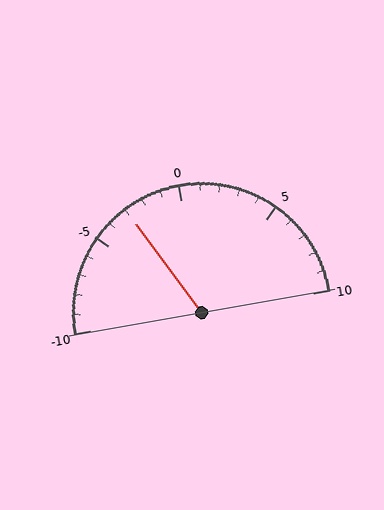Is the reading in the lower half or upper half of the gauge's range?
The reading is in the lower half of the range (-10 to 10).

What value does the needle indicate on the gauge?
The needle indicates approximately -3.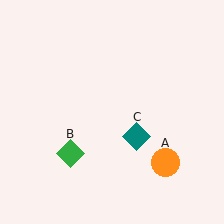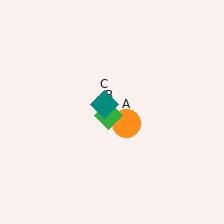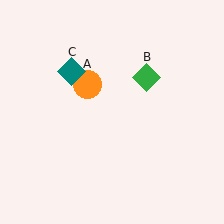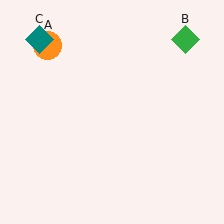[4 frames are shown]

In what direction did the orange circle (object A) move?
The orange circle (object A) moved up and to the left.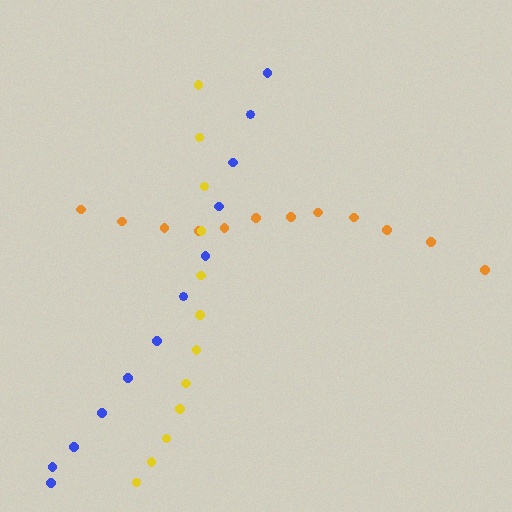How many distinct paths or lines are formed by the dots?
There are 3 distinct paths.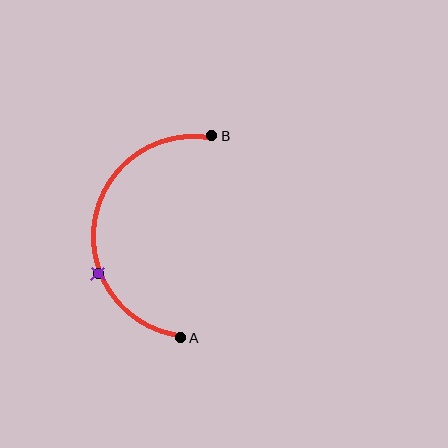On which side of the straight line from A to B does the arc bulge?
The arc bulges to the left of the straight line connecting A and B.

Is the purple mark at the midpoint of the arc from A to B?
No. The purple mark lies on the arc but is closer to endpoint A. The arc midpoint would be at the point on the curve equidistant along the arc from both A and B.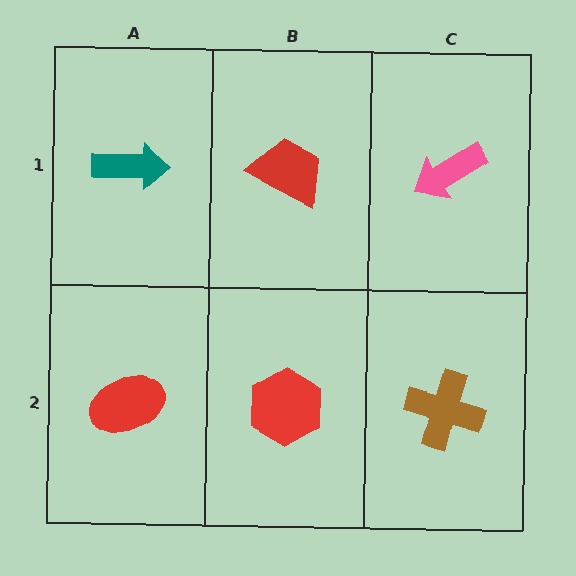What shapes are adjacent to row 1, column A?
A red ellipse (row 2, column A), a red trapezoid (row 1, column B).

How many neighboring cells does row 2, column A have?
2.